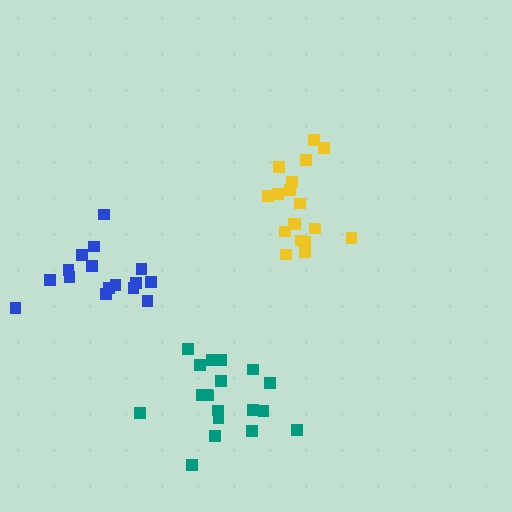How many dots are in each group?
Group 1: 18 dots, Group 2: 19 dots, Group 3: 16 dots (53 total).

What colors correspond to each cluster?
The clusters are colored: yellow, teal, blue.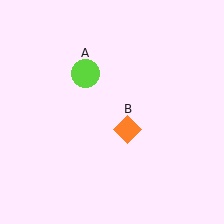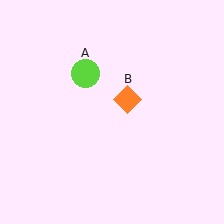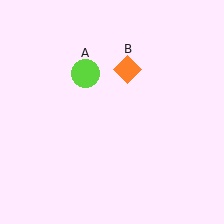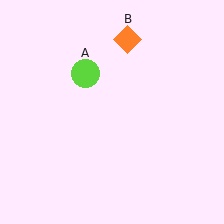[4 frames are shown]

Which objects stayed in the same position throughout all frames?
Lime circle (object A) remained stationary.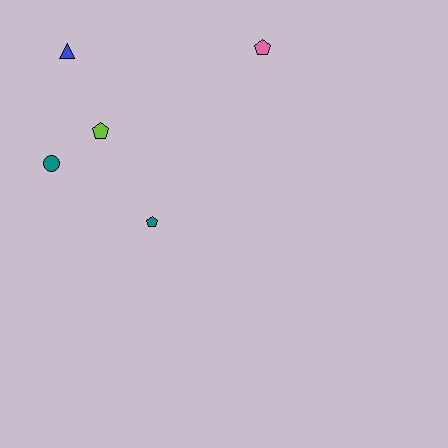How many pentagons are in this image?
There are 3 pentagons.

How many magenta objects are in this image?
There are no magenta objects.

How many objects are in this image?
There are 5 objects.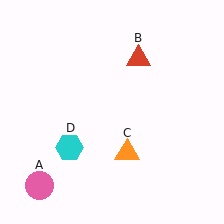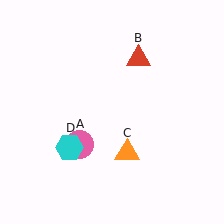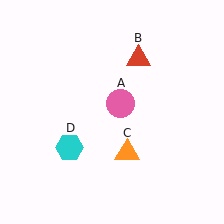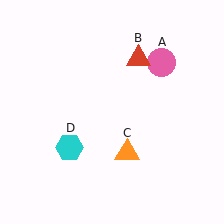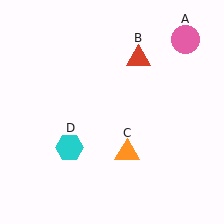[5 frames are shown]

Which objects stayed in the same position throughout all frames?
Red triangle (object B) and orange triangle (object C) and cyan hexagon (object D) remained stationary.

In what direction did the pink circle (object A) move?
The pink circle (object A) moved up and to the right.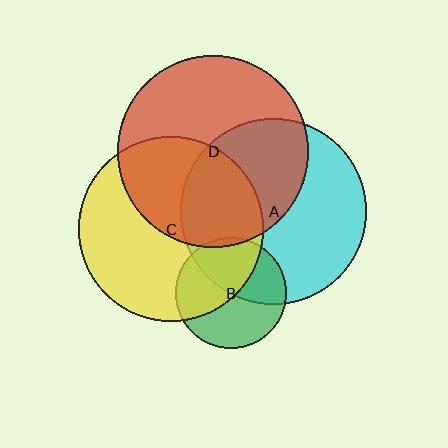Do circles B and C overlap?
Yes.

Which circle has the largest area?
Circle D (red).